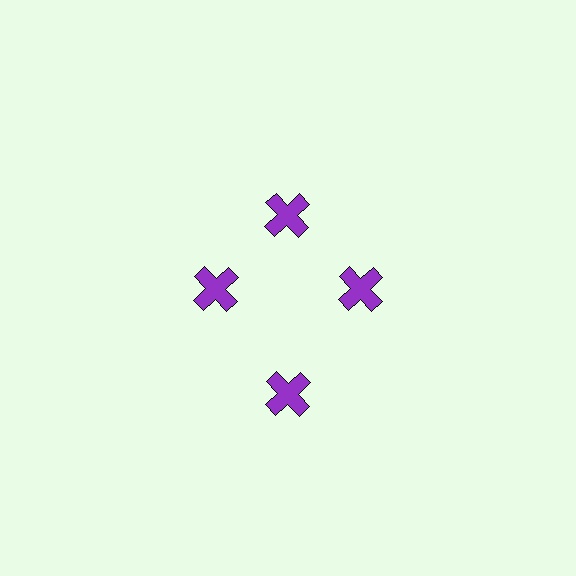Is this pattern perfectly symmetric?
No. The 4 purple crosses are arranged in a ring, but one element near the 6 o'clock position is pushed outward from the center, breaking the 4-fold rotational symmetry.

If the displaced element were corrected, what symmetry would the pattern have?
It would have 4-fold rotational symmetry — the pattern would map onto itself every 90 degrees.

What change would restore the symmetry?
The symmetry would be restored by moving it inward, back onto the ring so that all 4 crosses sit at equal angles and equal distance from the center.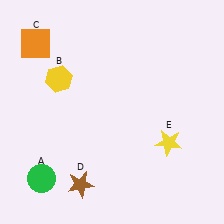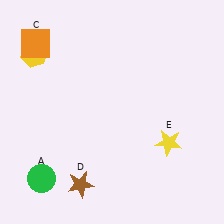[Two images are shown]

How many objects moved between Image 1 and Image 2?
1 object moved between the two images.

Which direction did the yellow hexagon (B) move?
The yellow hexagon (B) moved up.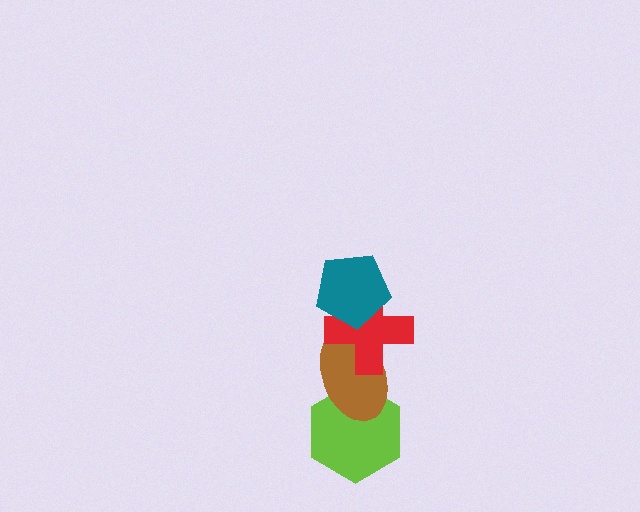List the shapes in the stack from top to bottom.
From top to bottom: the teal pentagon, the red cross, the brown ellipse, the lime hexagon.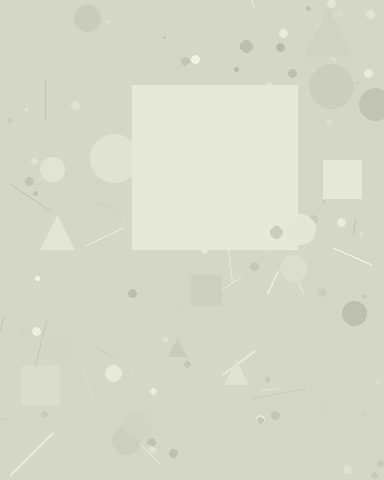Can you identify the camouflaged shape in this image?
The camouflaged shape is a square.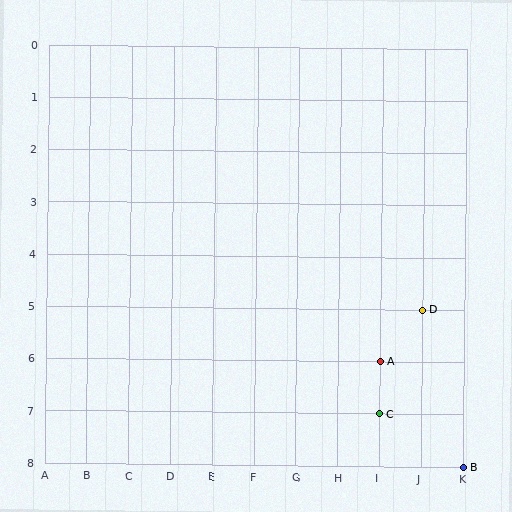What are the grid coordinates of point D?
Point D is at grid coordinates (J, 5).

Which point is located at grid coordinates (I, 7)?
Point C is at (I, 7).